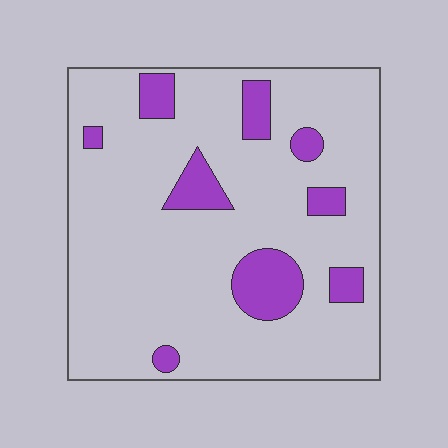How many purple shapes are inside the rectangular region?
9.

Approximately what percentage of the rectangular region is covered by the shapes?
Approximately 15%.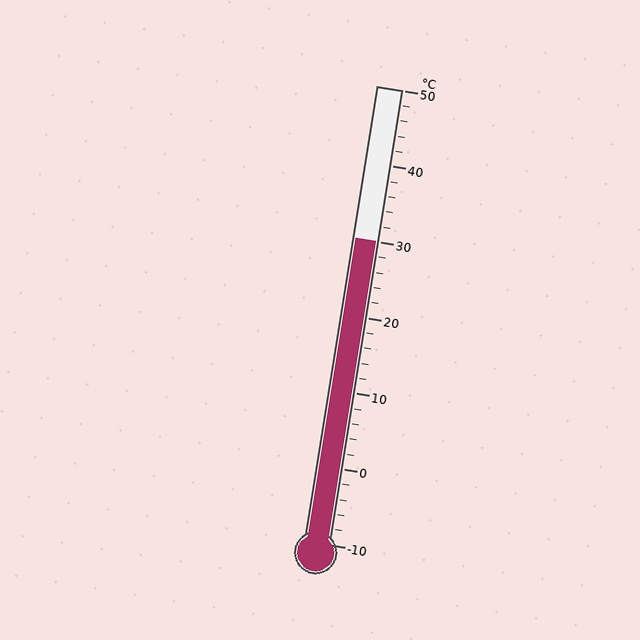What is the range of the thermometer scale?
The thermometer scale ranges from -10°C to 50°C.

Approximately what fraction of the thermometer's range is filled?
The thermometer is filled to approximately 65% of its range.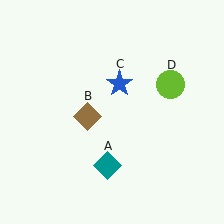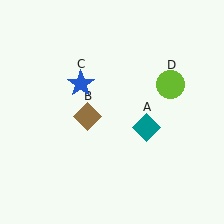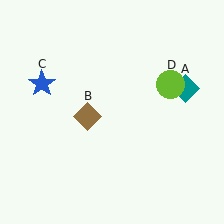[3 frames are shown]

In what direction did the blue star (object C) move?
The blue star (object C) moved left.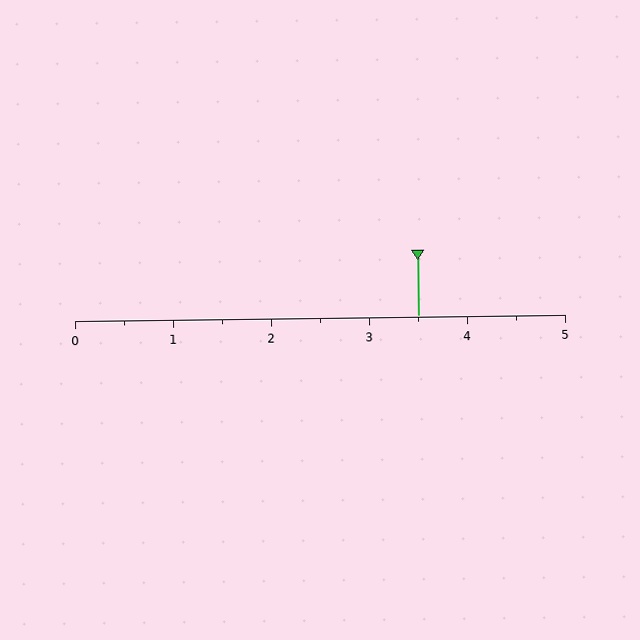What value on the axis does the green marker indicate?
The marker indicates approximately 3.5.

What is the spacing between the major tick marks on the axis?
The major ticks are spaced 1 apart.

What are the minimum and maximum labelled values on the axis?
The axis runs from 0 to 5.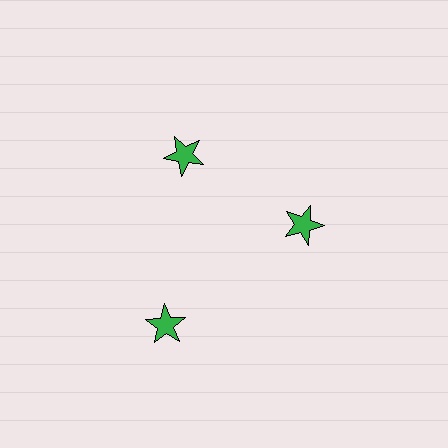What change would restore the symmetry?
The symmetry would be restored by moving it inward, back onto the ring so that all 3 stars sit at equal angles and equal distance from the center.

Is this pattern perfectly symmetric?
No. The 3 green stars are arranged in a ring, but one element near the 7 o'clock position is pushed outward from the center, breaking the 3-fold rotational symmetry.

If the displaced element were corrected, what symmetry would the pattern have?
It would have 3-fold rotational symmetry — the pattern would map onto itself every 120 degrees.